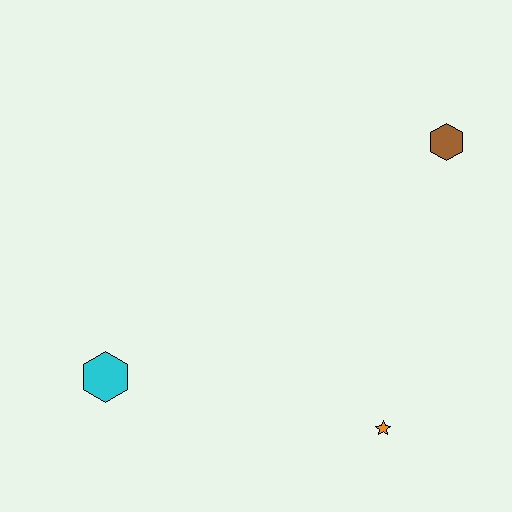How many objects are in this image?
There are 3 objects.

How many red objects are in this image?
There are no red objects.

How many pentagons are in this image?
There are no pentagons.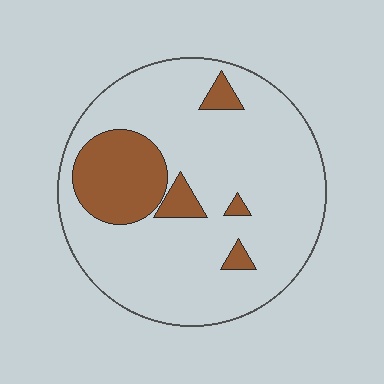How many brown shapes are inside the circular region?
5.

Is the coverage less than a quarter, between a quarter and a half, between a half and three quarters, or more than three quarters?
Less than a quarter.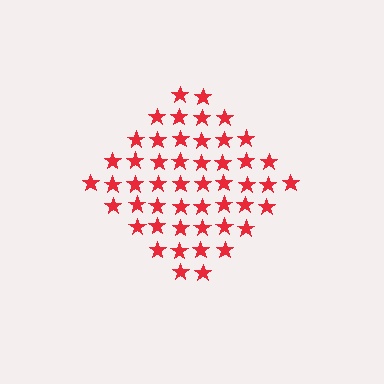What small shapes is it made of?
It is made of small stars.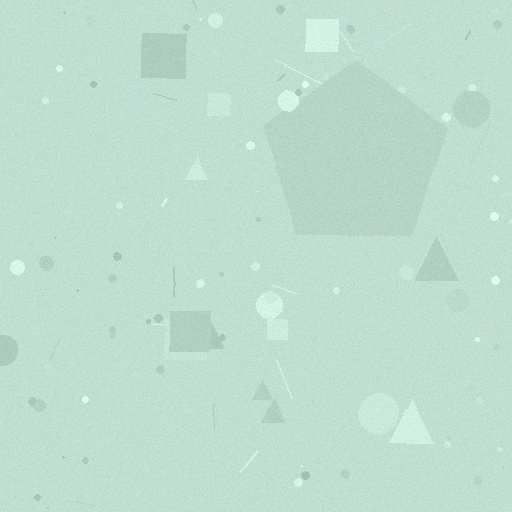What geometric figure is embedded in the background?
A pentagon is embedded in the background.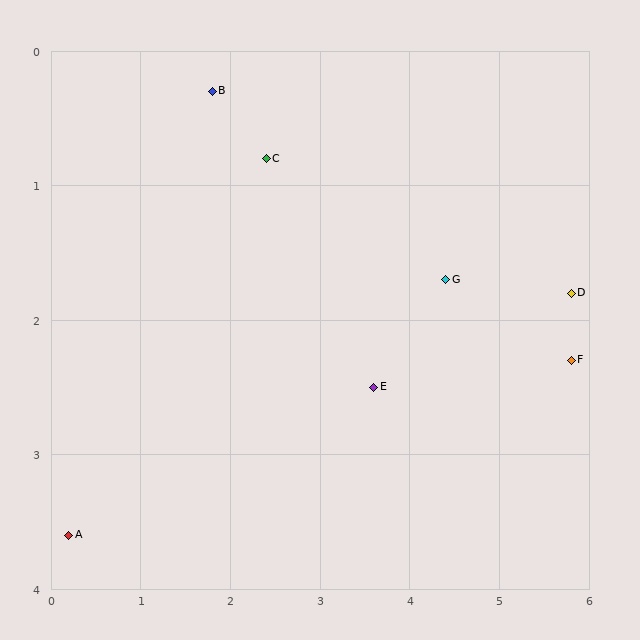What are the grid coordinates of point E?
Point E is at approximately (3.6, 2.5).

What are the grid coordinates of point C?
Point C is at approximately (2.4, 0.8).